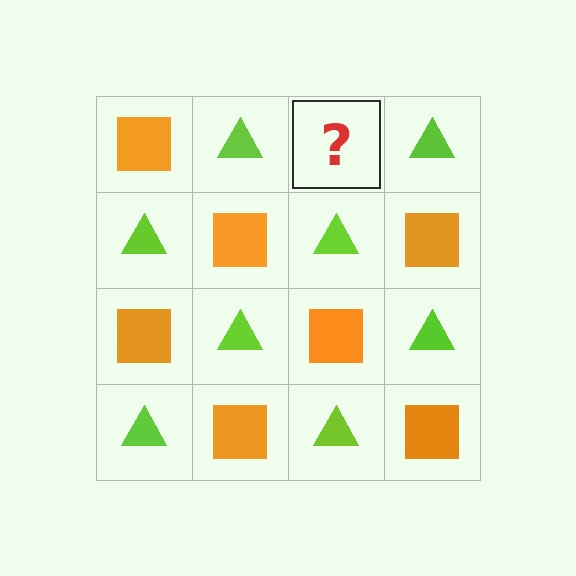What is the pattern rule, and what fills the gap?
The rule is that it alternates orange square and lime triangle in a checkerboard pattern. The gap should be filled with an orange square.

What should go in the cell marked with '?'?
The missing cell should contain an orange square.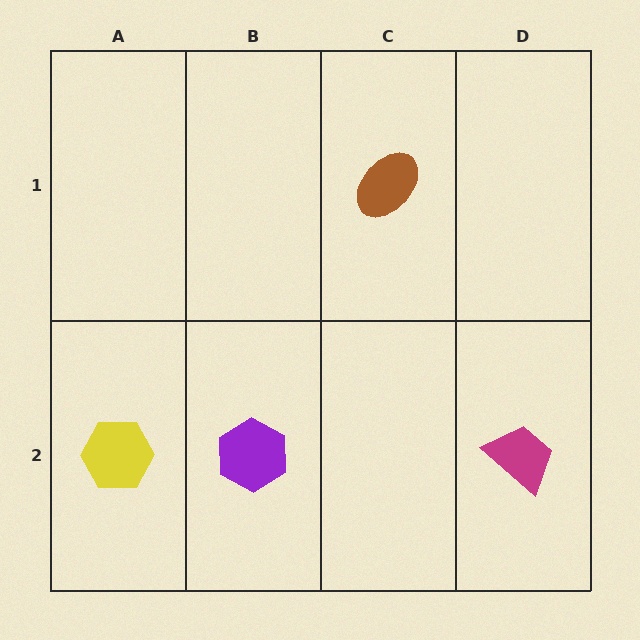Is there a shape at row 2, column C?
No, that cell is empty.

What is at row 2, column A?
A yellow hexagon.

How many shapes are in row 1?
1 shape.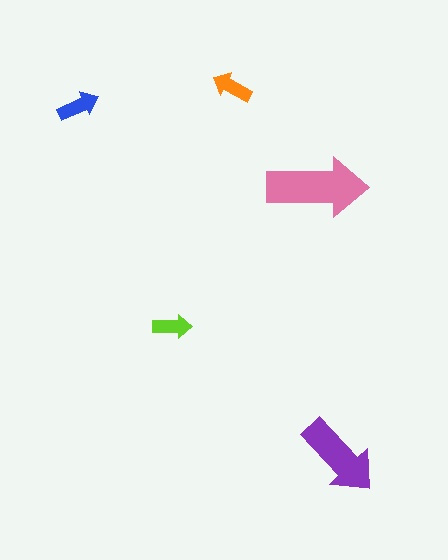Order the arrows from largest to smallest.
the pink one, the purple one, the blue one, the orange one, the lime one.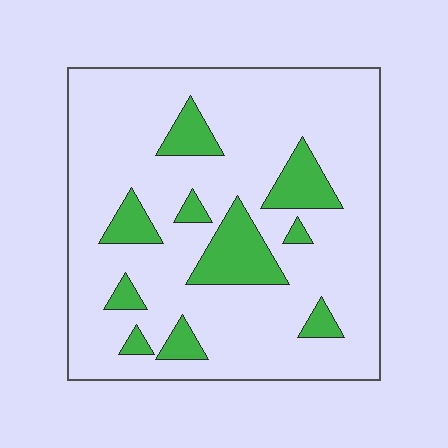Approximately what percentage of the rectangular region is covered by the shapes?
Approximately 15%.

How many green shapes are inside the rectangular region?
10.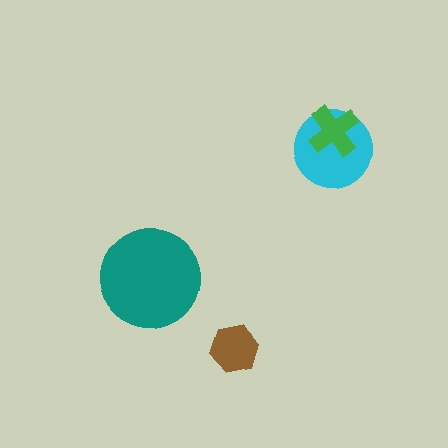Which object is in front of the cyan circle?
The green cross is in front of the cyan circle.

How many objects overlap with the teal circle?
0 objects overlap with the teal circle.